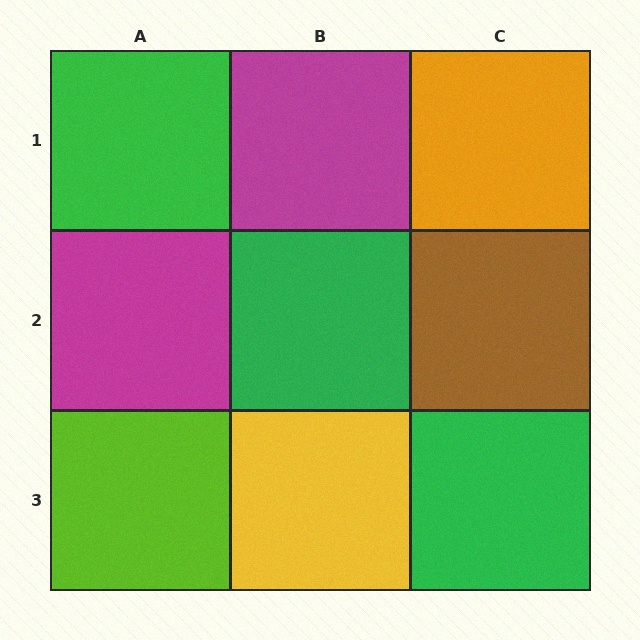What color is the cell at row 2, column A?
Magenta.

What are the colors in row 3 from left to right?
Lime, yellow, green.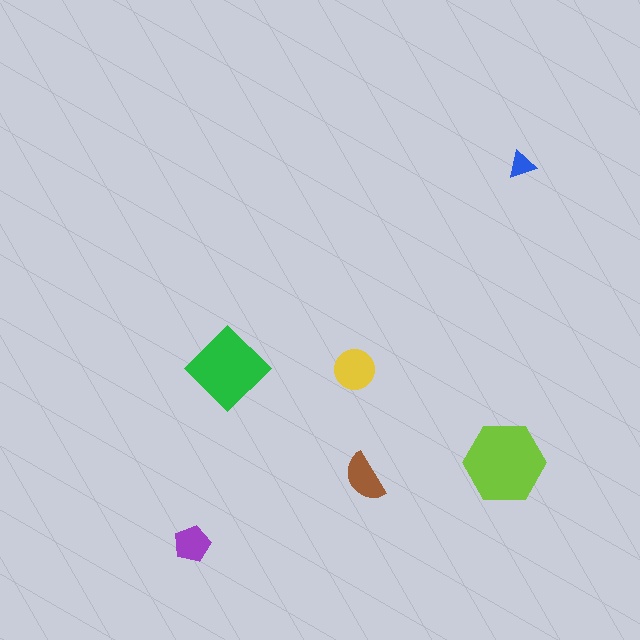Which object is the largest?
The lime hexagon.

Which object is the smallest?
The blue triangle.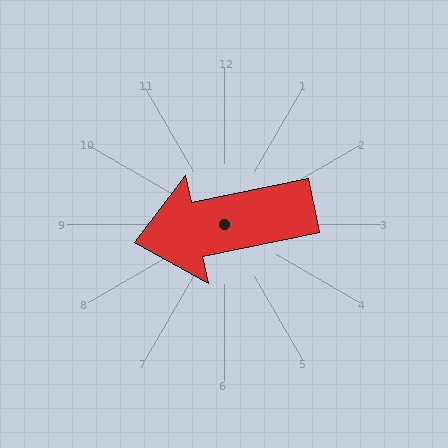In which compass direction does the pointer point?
West.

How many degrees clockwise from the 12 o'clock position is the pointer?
Approximately 258 degrees.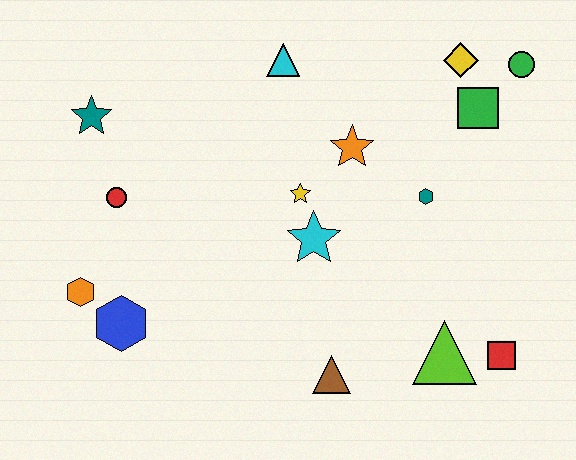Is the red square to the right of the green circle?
No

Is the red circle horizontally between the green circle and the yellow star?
No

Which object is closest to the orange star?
The yellow star is closest to the orange star.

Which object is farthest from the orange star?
The orange hexagon is farthest from the orange star.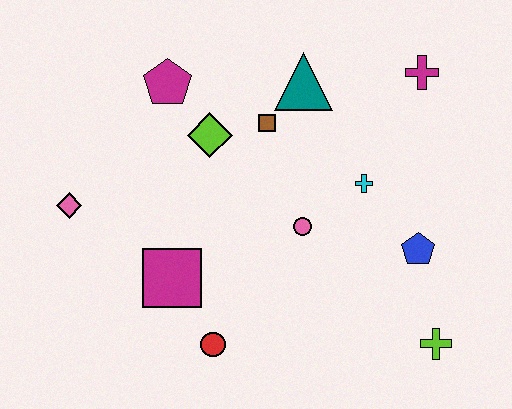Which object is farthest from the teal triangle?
The lime cross is farthest from the teal triangle.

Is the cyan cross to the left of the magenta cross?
Yes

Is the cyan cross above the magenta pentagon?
No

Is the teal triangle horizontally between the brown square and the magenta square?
No